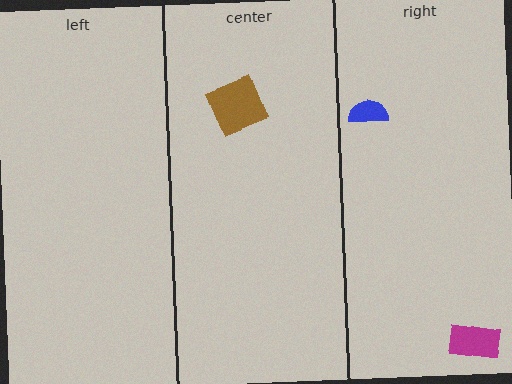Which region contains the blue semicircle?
The right region.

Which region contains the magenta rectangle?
The right region.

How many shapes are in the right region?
2.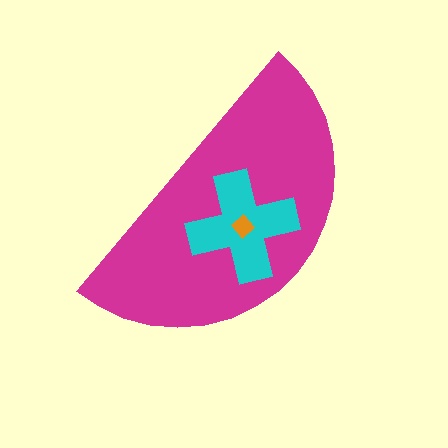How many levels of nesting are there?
3.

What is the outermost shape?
The magenta semicircle.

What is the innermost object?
The orange diamond.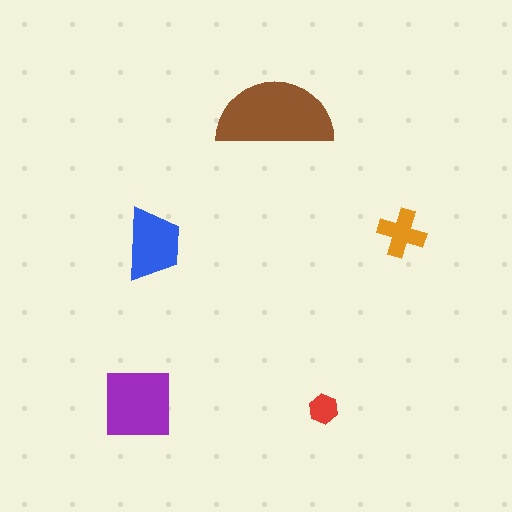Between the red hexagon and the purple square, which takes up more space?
The purple square.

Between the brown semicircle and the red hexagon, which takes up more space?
The brown semicircle.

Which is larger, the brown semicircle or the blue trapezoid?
The brown semicircle.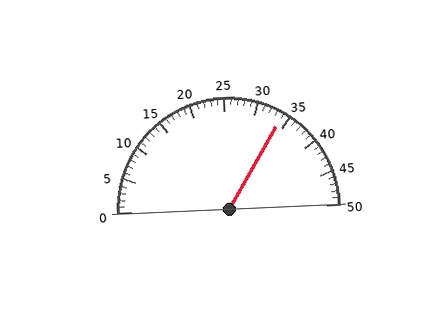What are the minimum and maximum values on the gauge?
The gauge ranges from 0 to 50.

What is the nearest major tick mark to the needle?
The nearest major tick mark is 35.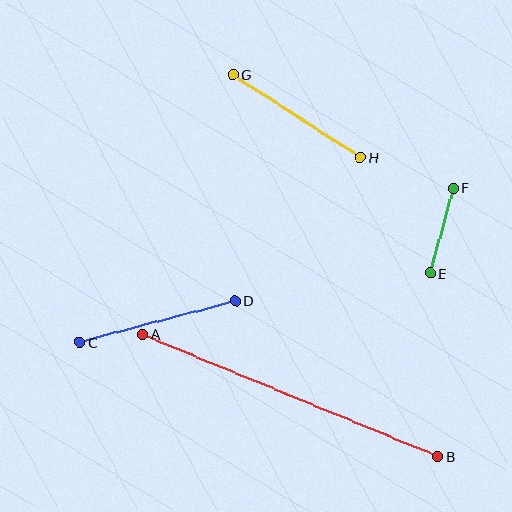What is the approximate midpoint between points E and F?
The midpoint is at approximately (441, 231) pixels.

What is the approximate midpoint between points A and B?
The midpoint is at approximately (290, 395) pixels.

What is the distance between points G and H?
The distance is approximately 152 pixels.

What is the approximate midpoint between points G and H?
The midpoint is at approximately (297, 116) pixels.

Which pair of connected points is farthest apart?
Points A and B are farthest apart.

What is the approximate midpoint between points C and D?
The midpoint is at approximately (157, 322) pixels.